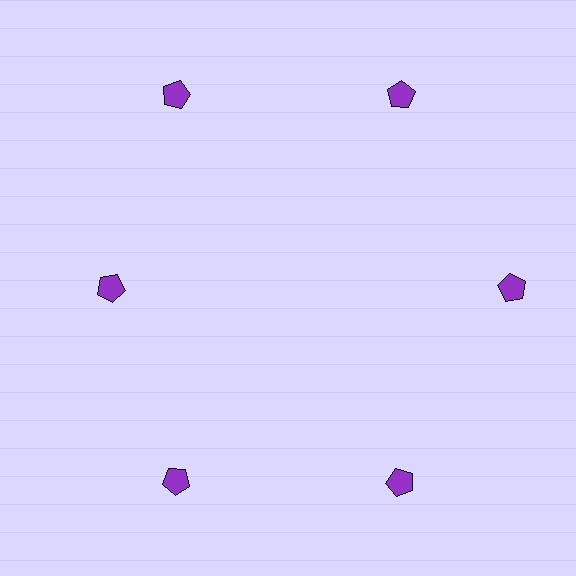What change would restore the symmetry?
The symmetry would be restored by moving it outward, back onto the ring so that all 6 pentagons sit at equal angles and equal distance from the center.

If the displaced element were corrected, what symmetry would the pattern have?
It would have 6-fold rotational symmetry — the pattern would map onto itself every 60 degrees.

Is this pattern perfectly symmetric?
No. The 6 purple pentagons are arranged in a ring, but one element near the 9 o'clock position is pulled inward toward the center, breaking the 6-fold rotational symmetry.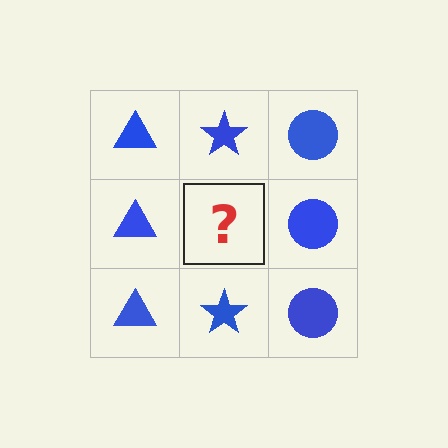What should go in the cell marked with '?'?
The missing cell should contain a blue star.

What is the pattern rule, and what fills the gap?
The rule is that each column has a consistent shape. The gap should be filled with a blue star.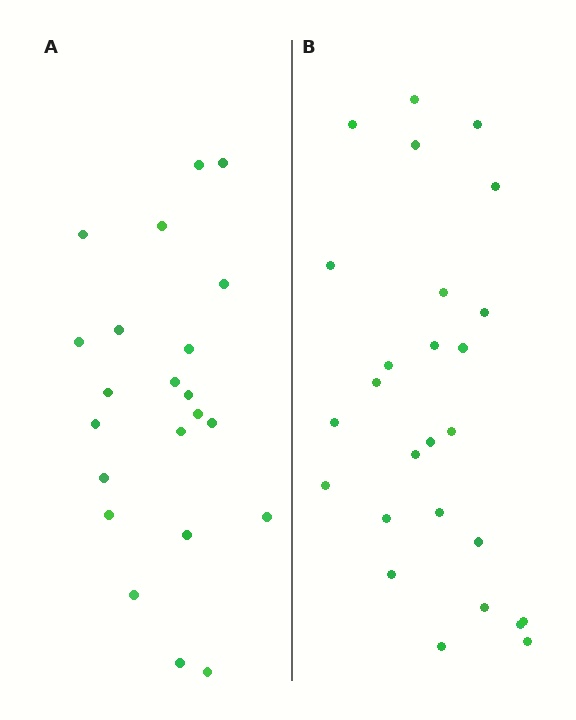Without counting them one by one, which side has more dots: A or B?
Region B (the right region) has more dots.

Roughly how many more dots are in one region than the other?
Region B has about 4 more dots than region A.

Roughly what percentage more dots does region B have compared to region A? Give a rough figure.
About 20% more.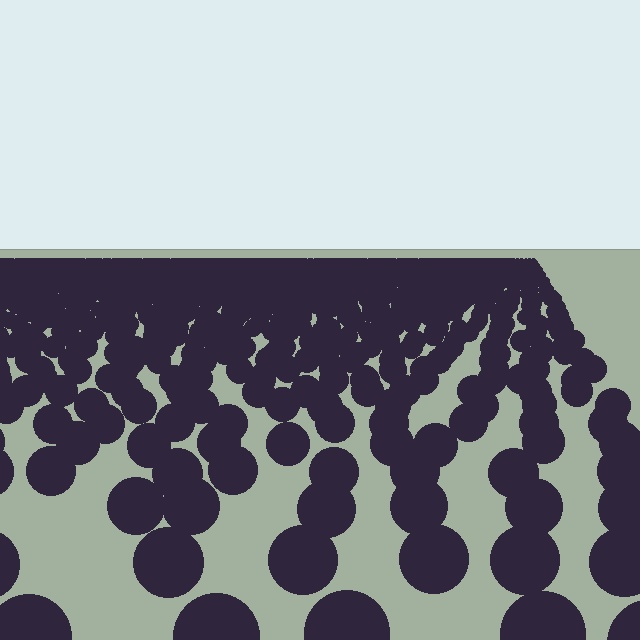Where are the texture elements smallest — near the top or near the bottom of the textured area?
Near the top.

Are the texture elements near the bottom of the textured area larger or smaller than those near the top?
Larger. Near the bottom, elements are closer to the viewer and appear at a bigger on-screen size.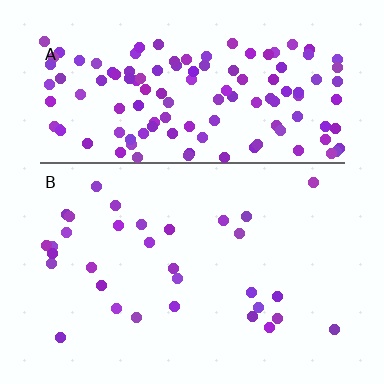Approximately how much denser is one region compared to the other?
Approximately 4.2× — region A over region B.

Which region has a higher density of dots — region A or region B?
A (the top).